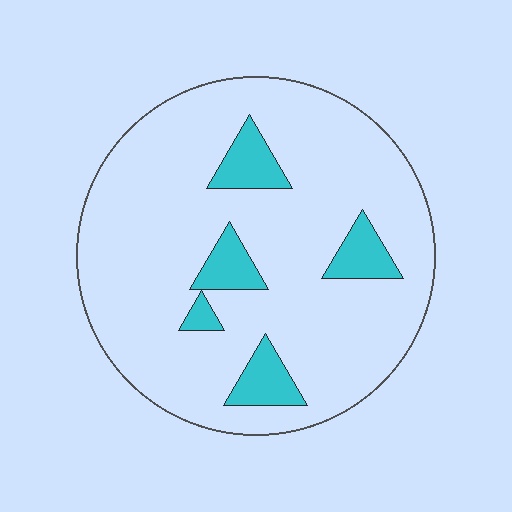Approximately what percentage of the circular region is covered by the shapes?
Approximately 15%.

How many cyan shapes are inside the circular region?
5.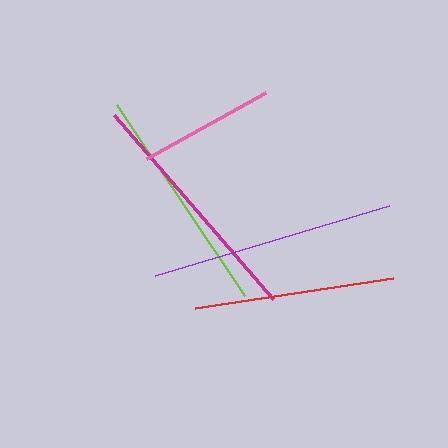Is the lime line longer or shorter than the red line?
The lime line is longer than the red line.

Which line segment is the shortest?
The pink line is the shortest at approximately 136 pixels.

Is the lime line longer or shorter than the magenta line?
The magenta line is longer than the lime line.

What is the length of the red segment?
The red segment is approximately 200 pixels long.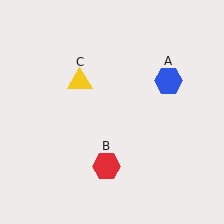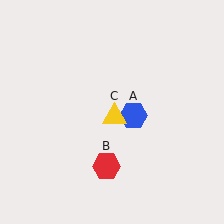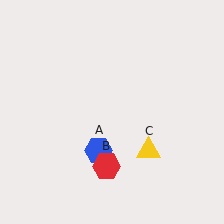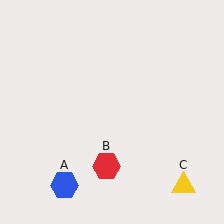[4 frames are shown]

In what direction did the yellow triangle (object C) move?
The yellow triangle (object C) moved down and to the right.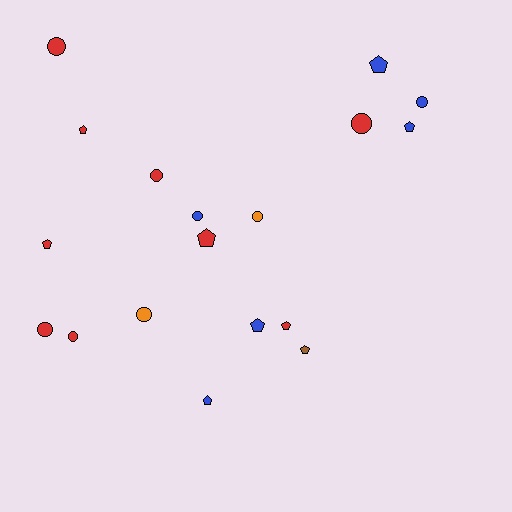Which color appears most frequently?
Red, with 9 objects.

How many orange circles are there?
There are 2 orange circles.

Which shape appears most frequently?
Circle, with 9 objects.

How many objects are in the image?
There are 18 objects.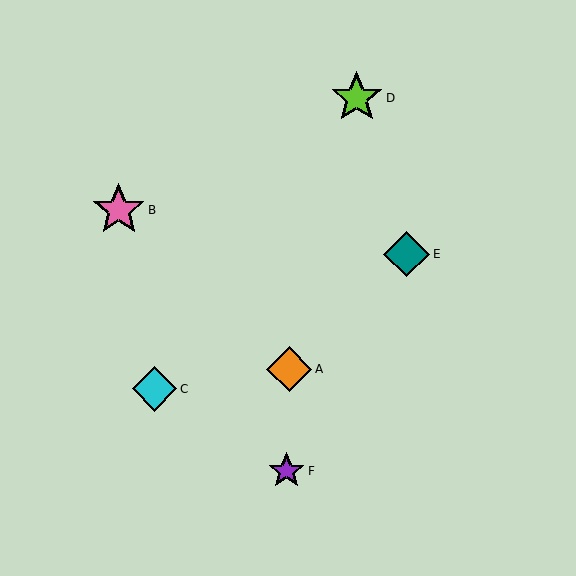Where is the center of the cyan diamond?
The center of the cyan diamond is at (154, 389).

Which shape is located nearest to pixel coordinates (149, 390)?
The cyan diamond (labeled C) at (154, 389) is nearest to that location.